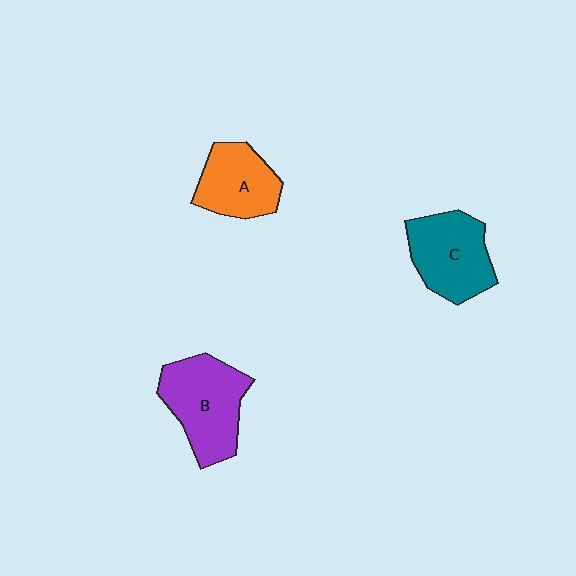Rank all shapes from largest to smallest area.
From largest to smallest: B (purple), C (teal), A (orange).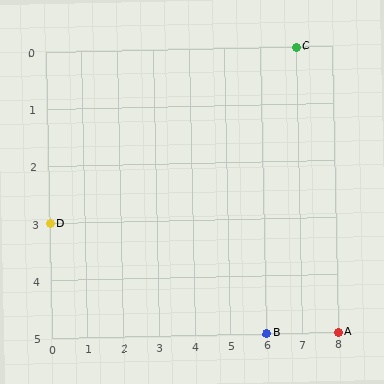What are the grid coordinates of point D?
Point D is at grid coordinates (0, 3).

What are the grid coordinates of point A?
Point A is at grid coordinates (8, 5).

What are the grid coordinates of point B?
Point B is at grid coordinates (6, 5).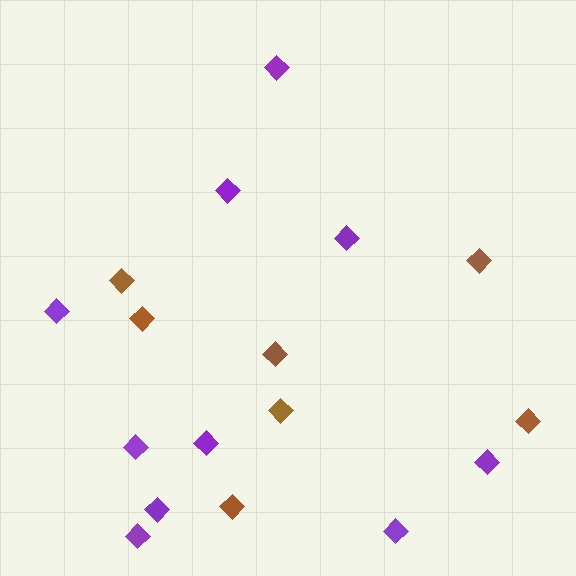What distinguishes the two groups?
There are 2 groups: one group of brown diamonds (7) and one group of purple diamonds (10).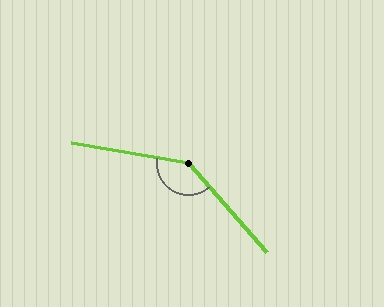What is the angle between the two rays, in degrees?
Approximately 141 degrees.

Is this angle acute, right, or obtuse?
It is obtuse.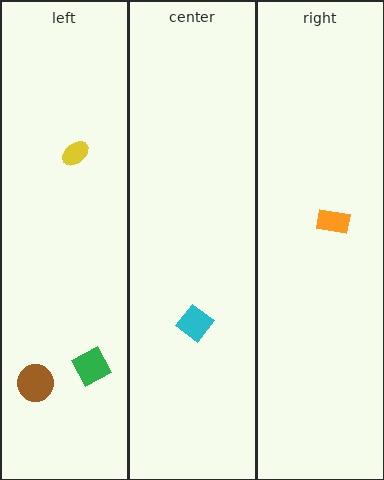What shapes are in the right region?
The orange rectangle.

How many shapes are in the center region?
1.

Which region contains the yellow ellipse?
The left region.